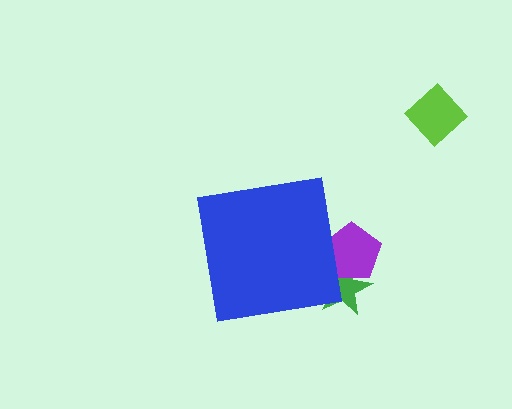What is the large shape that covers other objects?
A blue square.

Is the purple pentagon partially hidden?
Yes, the purple pentagon is partially hidden behind the blue square.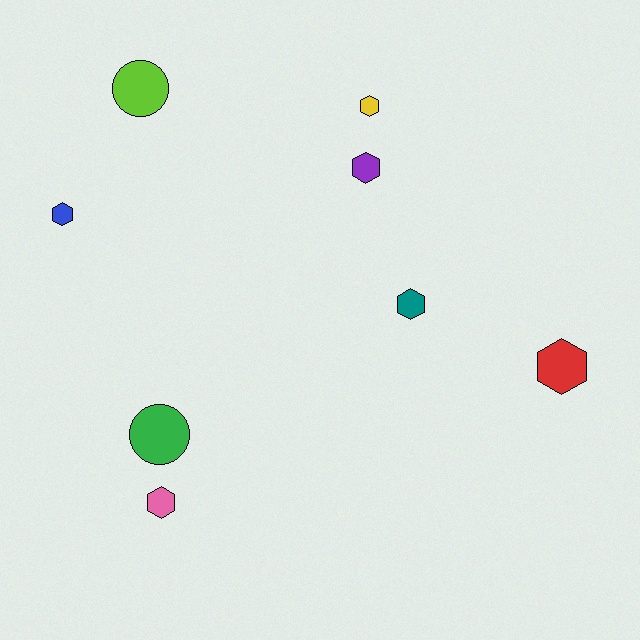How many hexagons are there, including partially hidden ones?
There are 6 hexagons.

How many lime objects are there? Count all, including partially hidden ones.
There is 1 lime object.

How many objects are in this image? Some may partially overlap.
There are 8 objects.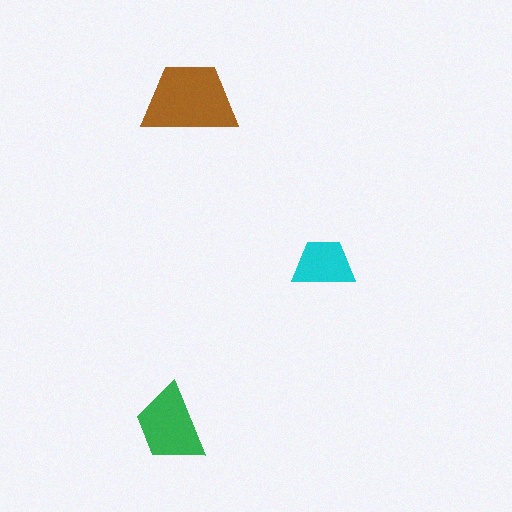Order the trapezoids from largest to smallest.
the brown one, the green one, the cyan one.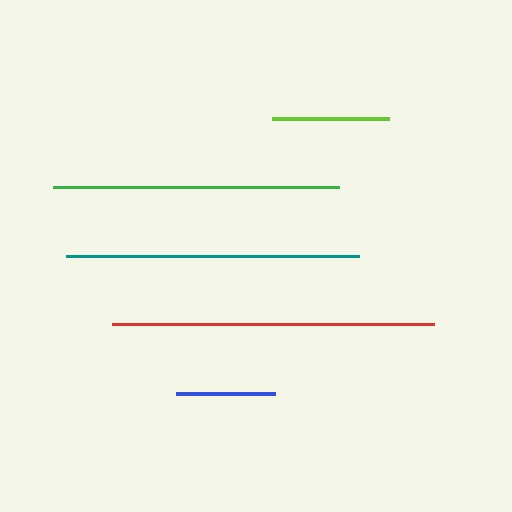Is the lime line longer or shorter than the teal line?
The teal line is longer than the lime line.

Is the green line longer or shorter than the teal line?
The teal line is longer than the green line.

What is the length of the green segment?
The green segment is approximately 286 pixels long.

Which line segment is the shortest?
The blue line is the shortest at approximately 99 pixels.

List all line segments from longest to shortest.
From longest to shortest: red, teal, green, lime, blue.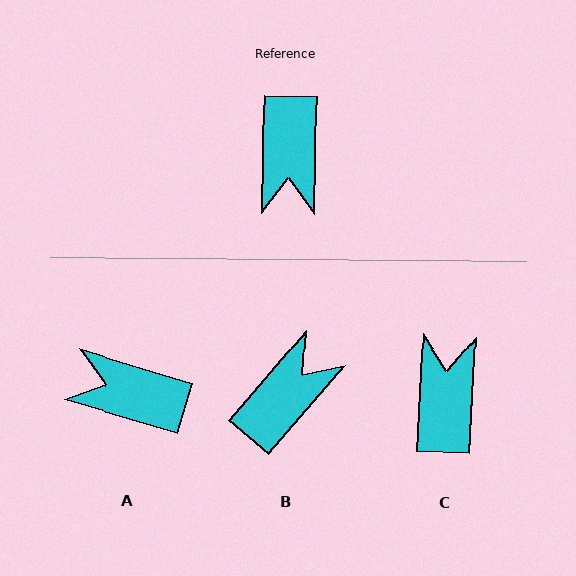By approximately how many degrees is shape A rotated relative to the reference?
Approximately 105 degrees clockwise.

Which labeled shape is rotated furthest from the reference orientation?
C, about 178 degrees away.